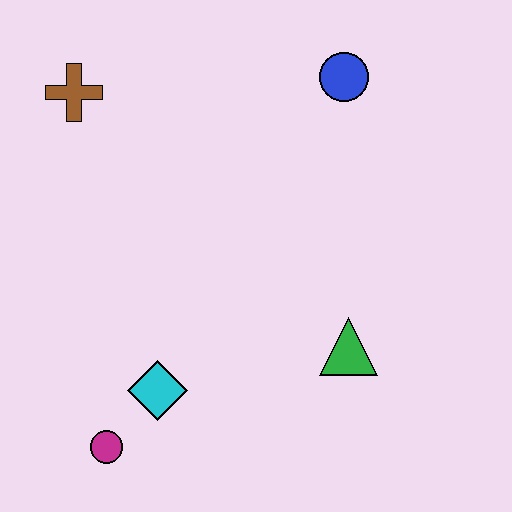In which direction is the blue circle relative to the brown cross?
The blue circle is to the right of the brown cross.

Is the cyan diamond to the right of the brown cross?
Yes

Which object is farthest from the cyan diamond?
The blue circle is farthest from the cyan diamond.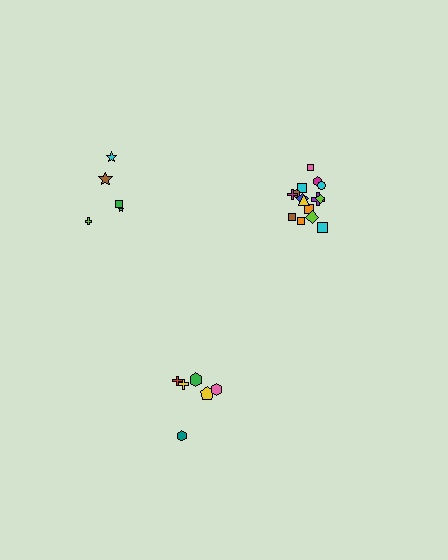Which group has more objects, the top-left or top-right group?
The top-right group.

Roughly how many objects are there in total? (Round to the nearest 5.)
Roughly 25 objects in total.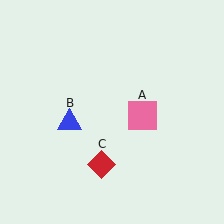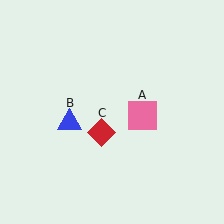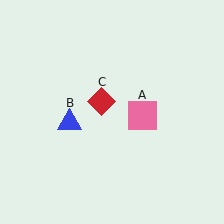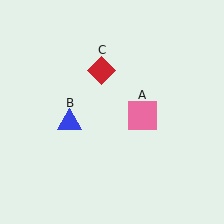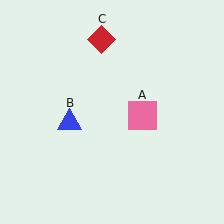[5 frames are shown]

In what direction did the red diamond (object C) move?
The red diamond (object C) moved up.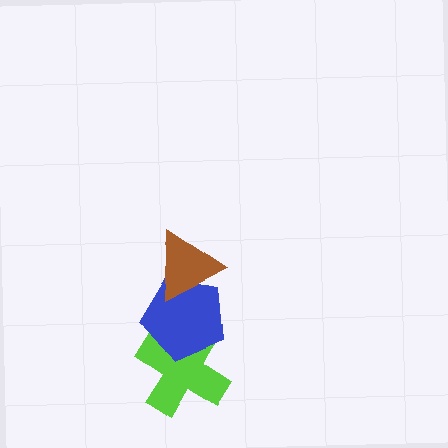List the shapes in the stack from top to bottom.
From top to bottom: the brown triangle, the blue pentagon, the lime cross.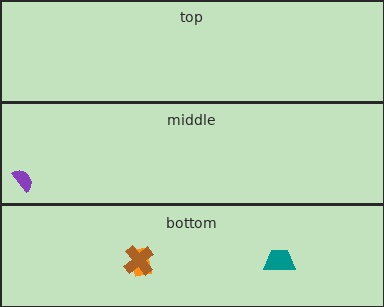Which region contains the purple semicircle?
The middle region.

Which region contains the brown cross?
The bottom region.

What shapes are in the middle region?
The purple semicircle.